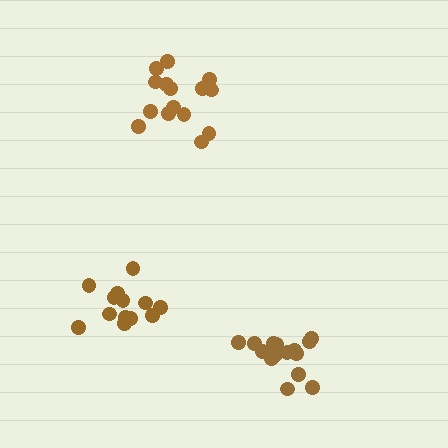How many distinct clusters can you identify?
There are 3 distinct clusters.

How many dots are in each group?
Group 1: 13 dots, Group 2: 17 dots, Group 3: 15 dots (45 total).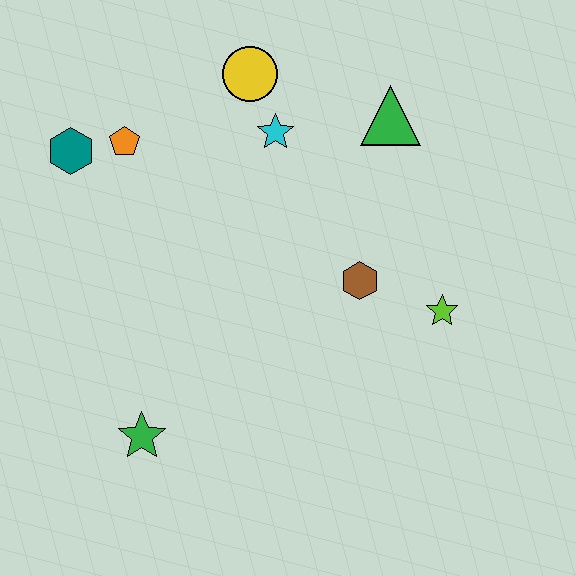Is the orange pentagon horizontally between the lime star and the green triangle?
No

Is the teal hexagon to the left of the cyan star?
Yes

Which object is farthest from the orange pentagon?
The lime star is farthest from the orange pentagon.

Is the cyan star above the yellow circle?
No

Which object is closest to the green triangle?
The cyan star is closest to the green triangle.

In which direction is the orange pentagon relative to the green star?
The orange pentagon is above the green star.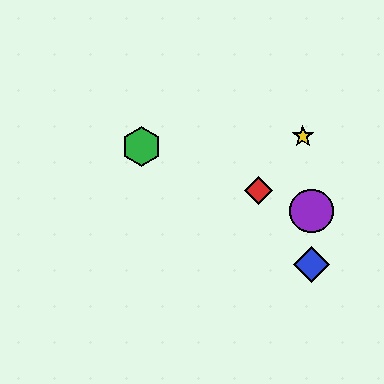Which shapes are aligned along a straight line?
The red diamond, the green hexagon, the purple circle are aligned along a straight line.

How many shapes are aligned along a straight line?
3 shapes (the red diamond, the green hexagon, the purple circle) are aligned along a straight line.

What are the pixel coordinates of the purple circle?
The purple circle is at (312, 211).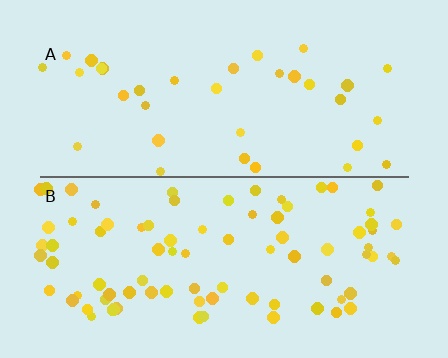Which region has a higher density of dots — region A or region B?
B (the bottom).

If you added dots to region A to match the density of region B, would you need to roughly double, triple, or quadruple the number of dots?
Approximately double.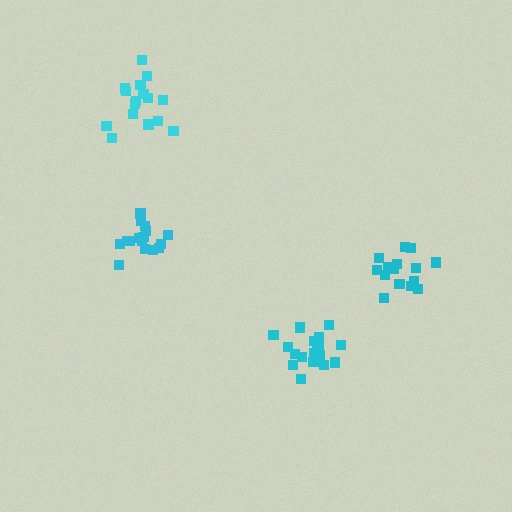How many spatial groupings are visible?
There are 4 spatial groupings.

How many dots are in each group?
Group 1: 17 dots, Group 2: 19 dots, Group 3: 15 dots, Group 4: 16 dots (67 total).